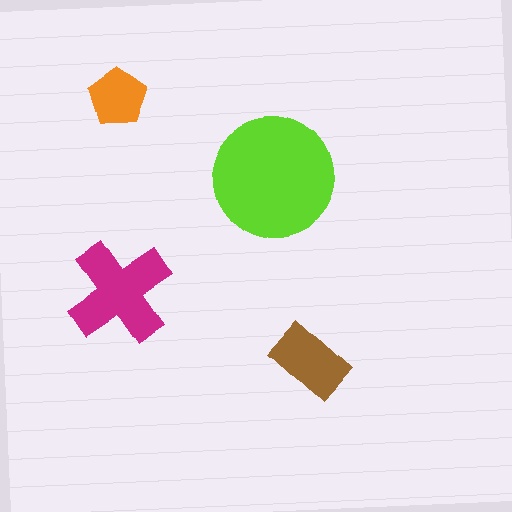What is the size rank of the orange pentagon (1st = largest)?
4th.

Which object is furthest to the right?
The brown rectangle is rightmost.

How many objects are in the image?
There are 4 objects in the image.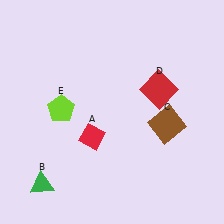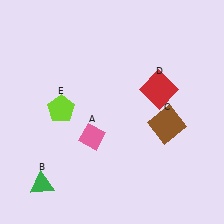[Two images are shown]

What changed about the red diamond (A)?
In Image 1, A is red. In Image 2, it changed to pink.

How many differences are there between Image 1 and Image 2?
There is 1 difference between the two images.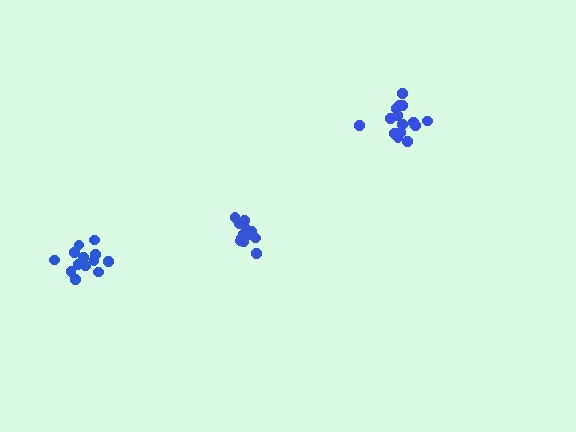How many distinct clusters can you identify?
There are 3 distinct clusters.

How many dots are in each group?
Group 1: 13 dots, Group 2: 15 dots, Group 3: 13 dots (41 total).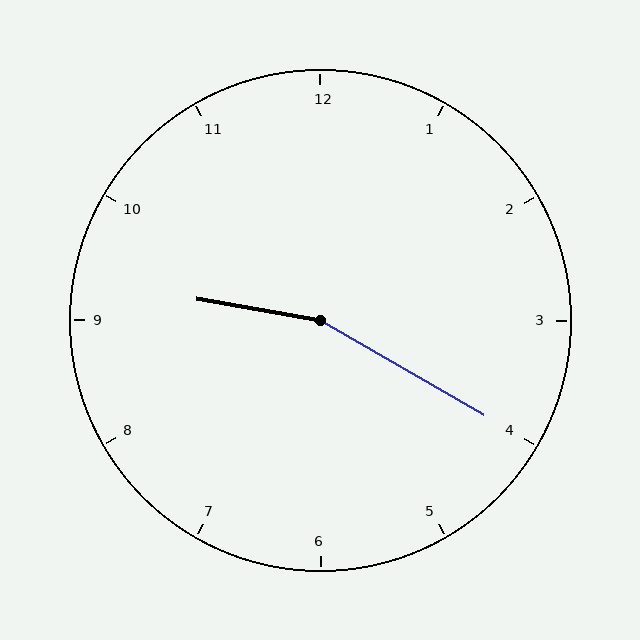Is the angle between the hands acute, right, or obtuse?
It is obtuse.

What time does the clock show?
9:20.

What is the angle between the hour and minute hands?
Approximately 160 degrees.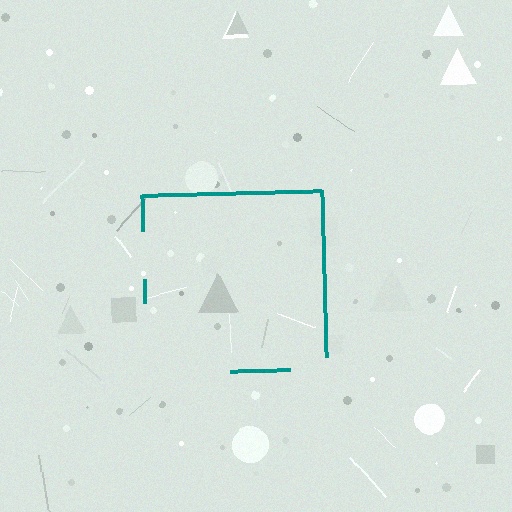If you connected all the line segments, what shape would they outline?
They would outline a square.